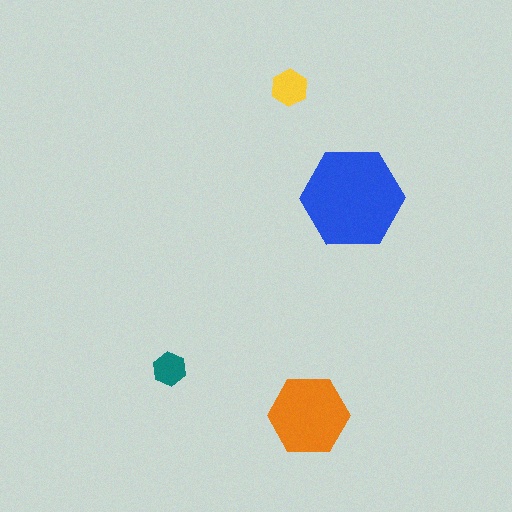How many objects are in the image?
There are 4 objects in the image.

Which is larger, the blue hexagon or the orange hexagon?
The blue one.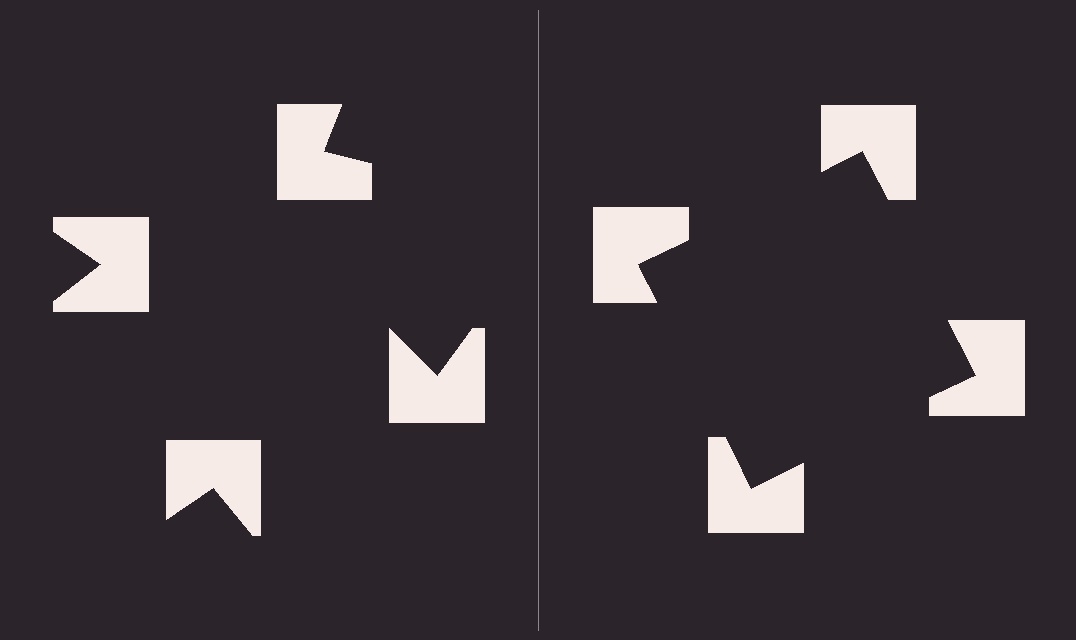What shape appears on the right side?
An illusory square.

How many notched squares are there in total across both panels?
8 — 4 on each side.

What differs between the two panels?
The notched squares are positioned identically on both sides; only the wedge orientations differ. On the right they align to a square; on the left they are misaligned.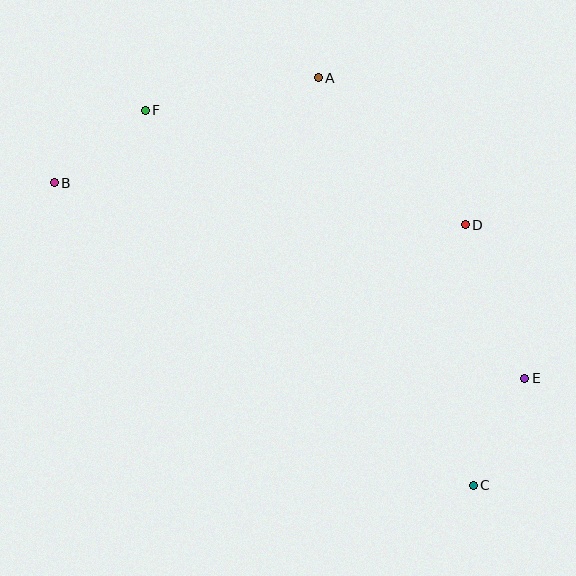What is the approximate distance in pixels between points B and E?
The distance between B and E is approximately 510 pixels.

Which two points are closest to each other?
Points B and F are closest to each other.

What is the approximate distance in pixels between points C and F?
The distance between C and F is approximately 498 pixels.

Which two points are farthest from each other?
Points B and C are farthest from each other.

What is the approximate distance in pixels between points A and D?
The distance between A and D is approximately 208 pixels.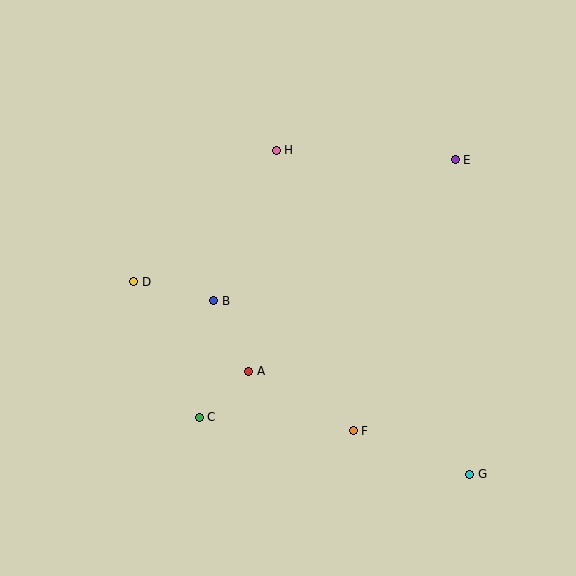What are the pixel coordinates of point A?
Point A is at (249, 371).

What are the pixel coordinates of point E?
Point E is at (455, 160).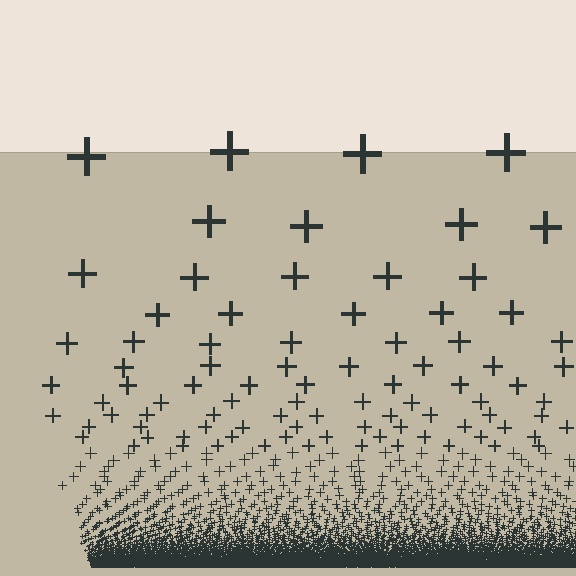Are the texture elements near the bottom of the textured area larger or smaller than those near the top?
Smaller. The gradient is inverted — elements near the bottom are smaller and denser.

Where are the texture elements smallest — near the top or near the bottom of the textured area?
Near the bottom.